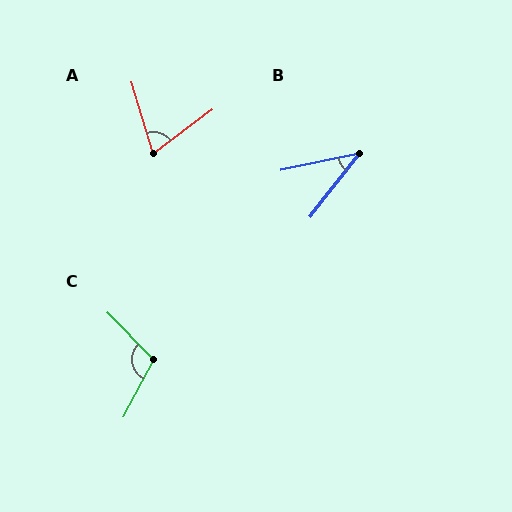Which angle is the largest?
C, at approximately 107 degrees.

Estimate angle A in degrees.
Approximately 70 degrees.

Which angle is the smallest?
B, at approximately 40 degrees.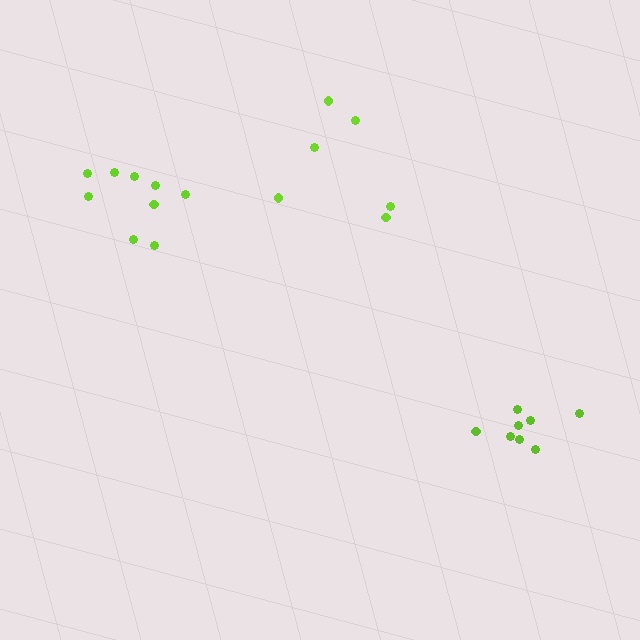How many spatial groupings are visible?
There are 3 spatial groupings.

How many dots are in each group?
Group 1: 9 dots, Group 2: 6 dots, Group 3: 8 dots (23 total).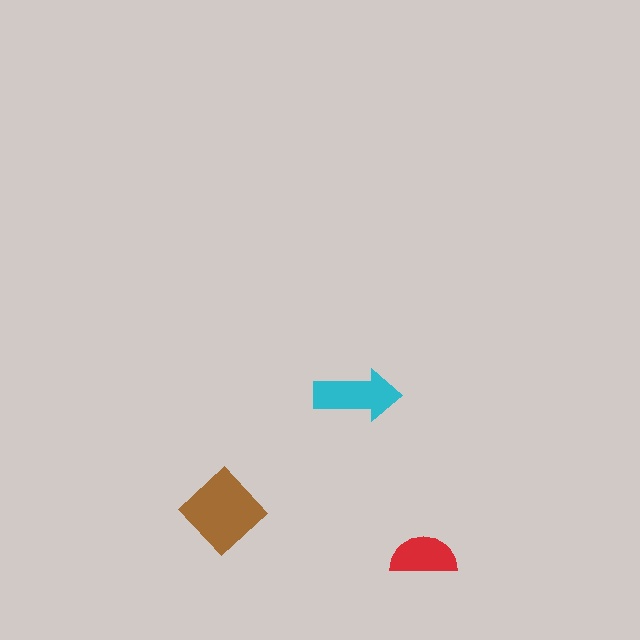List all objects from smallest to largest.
The red semicircle, the cyan arrow, the brown diamond.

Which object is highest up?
The cyan arrow is topmost.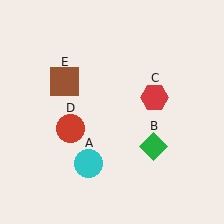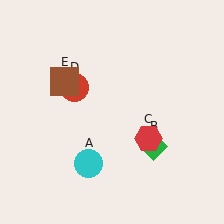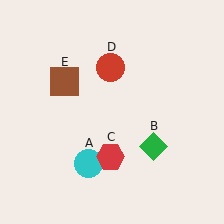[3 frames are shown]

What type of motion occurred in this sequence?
The red hexagon (object C), red circle (object D) rotated clockwise around the center of the scene.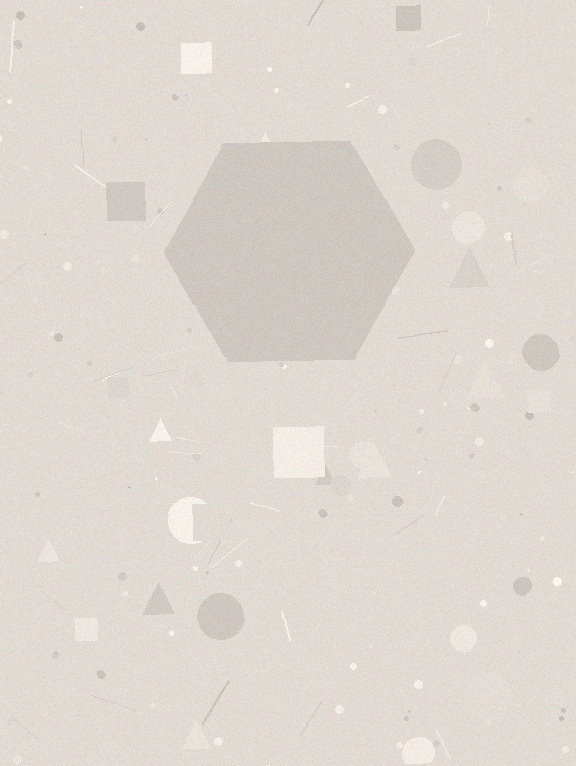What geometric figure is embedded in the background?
A hexagon is embedded in the background.